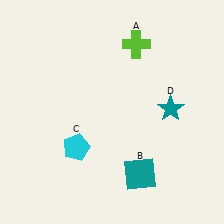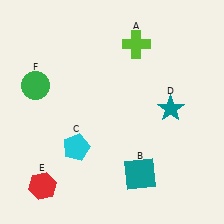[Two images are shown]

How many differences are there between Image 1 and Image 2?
There are 2 differences between the two images.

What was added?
A red hexagon (E), a green circle (F) were added in Image 2.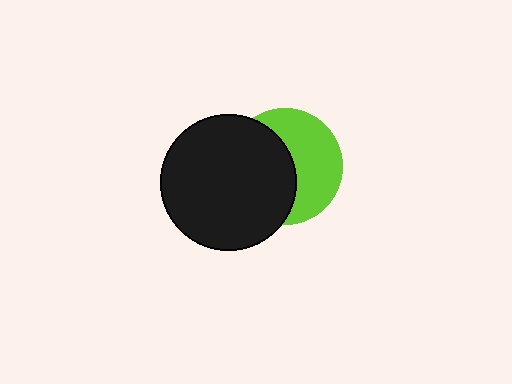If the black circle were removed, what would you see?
You would see the complete lime circle.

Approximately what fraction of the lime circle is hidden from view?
Roughly 51% of the lime circle is hidden behind the black circle.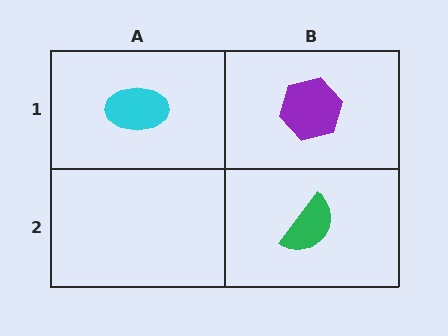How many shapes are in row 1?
2 shapes.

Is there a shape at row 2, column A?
No, that cell is empty.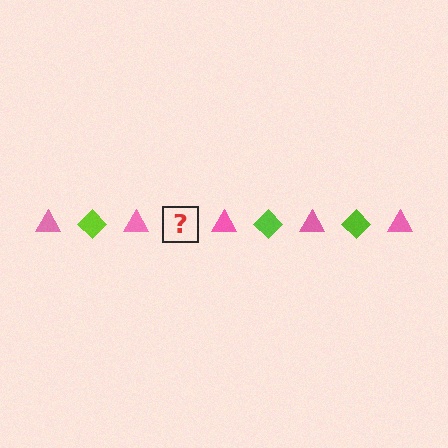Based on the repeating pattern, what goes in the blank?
The blank should be a lime diamond.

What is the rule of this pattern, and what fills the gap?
The rule is that the pattern alternates between pink triangle and lime diamond. The gap should be filled with a lime diamond.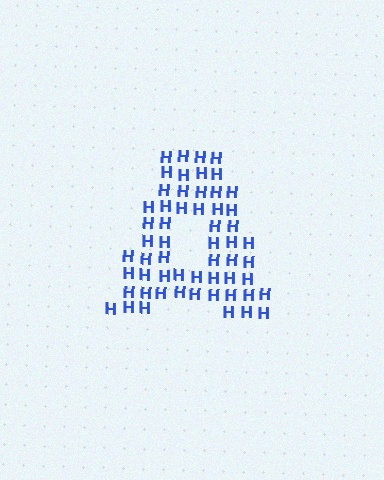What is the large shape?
The large shape is the letter A.